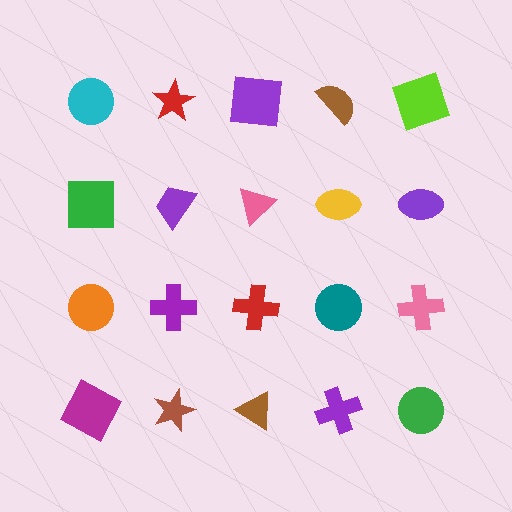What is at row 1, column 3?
A purple square.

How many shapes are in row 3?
5 shapes.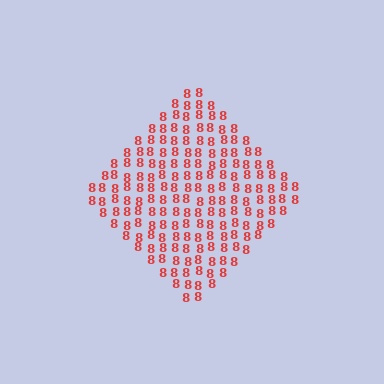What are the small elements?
The small elements are digit 8's.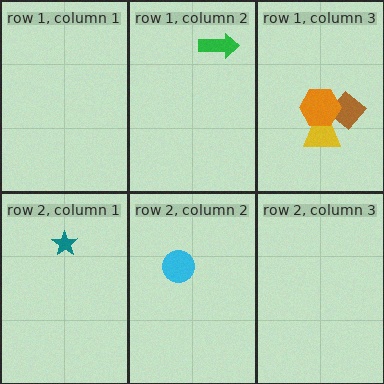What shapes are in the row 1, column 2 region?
The green arrow.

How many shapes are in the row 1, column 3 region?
3.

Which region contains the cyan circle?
The row 2, column 2 region.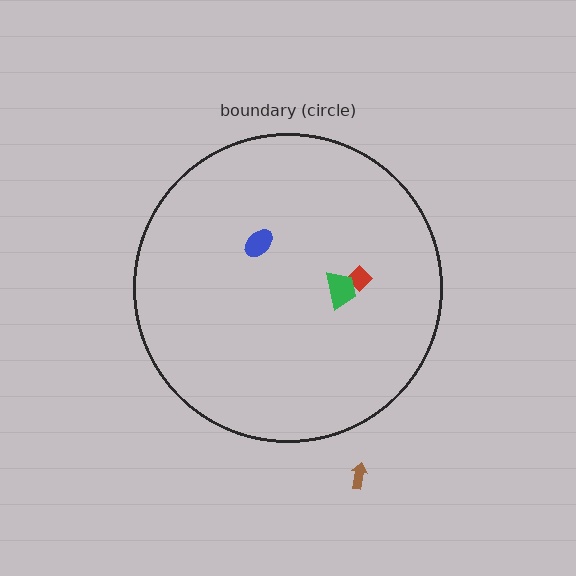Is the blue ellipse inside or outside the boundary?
Inside.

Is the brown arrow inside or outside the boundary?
Outside.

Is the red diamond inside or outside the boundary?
Inside.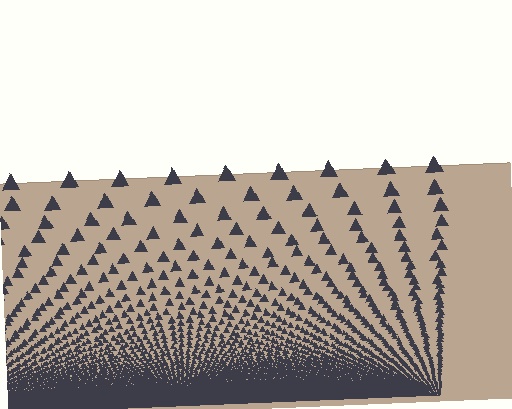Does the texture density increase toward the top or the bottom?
Density increases toward the bottom.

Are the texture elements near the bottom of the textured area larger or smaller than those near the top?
Smaller. The gradient is inverted — elements near the bottom are smaller and denser.